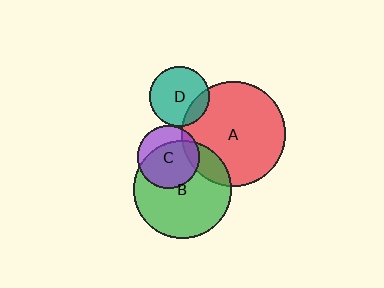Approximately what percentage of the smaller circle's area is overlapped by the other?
Approximately 15%.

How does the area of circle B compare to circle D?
Approximately 2.6 times.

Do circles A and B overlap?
Yes.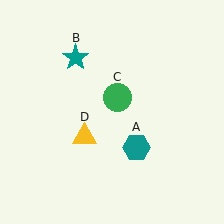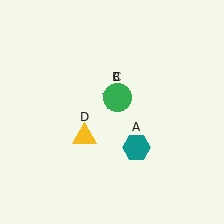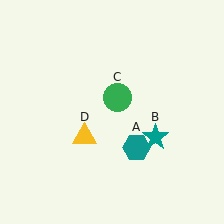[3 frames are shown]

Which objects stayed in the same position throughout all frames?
Teal hexagon (object A) and green circle (object C) and yellow triangle (object D) remained stationary.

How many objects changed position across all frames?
1 object changed position: teal star (object B).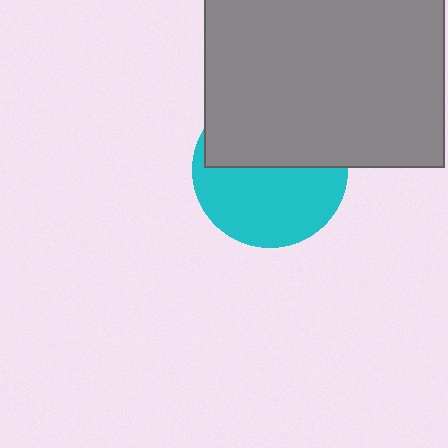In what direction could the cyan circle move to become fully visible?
The cyan circle could move down. That would shift it out from behind the gray rectangle entirely.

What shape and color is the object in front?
The object in front is a gray rectangle.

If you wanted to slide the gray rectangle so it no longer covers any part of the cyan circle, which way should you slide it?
Slide it up — that is the most direct way to separate the two shapes.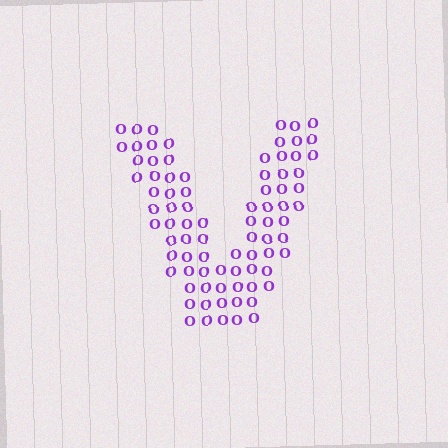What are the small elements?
The small elements are letter O's.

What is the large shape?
The large shape is the letter V.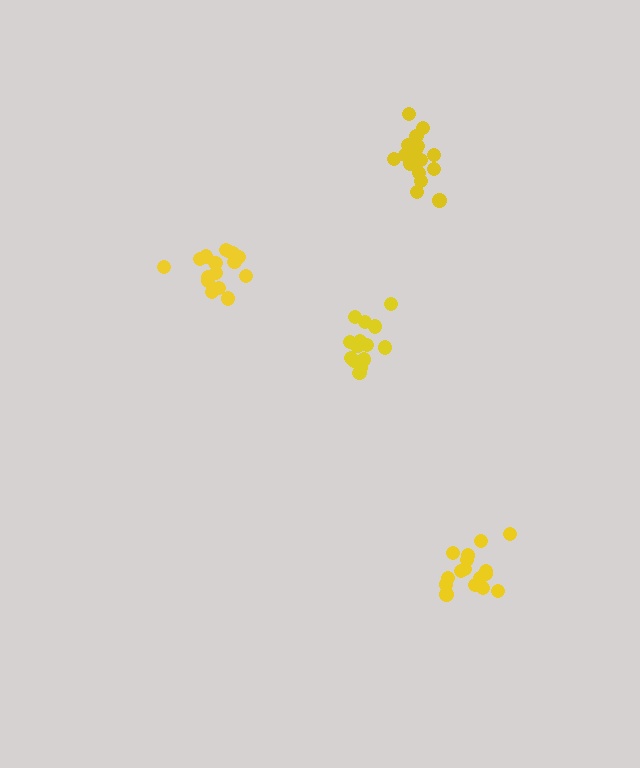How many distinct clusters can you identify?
There are 4 distinct clusters.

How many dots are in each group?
Group 1: 17 dots, Group 2: 17 dots, Group 3: 18 dots, Group 4: 15 dots (67 total).